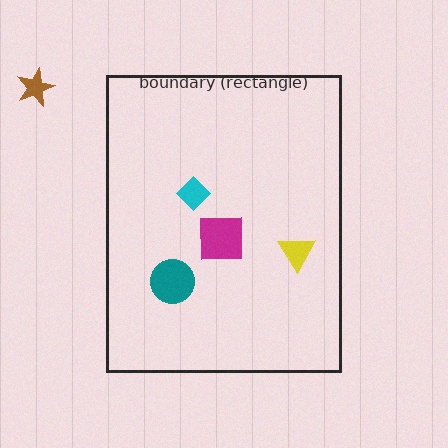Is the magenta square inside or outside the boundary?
Inside.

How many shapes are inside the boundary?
4 inside, 1 outside.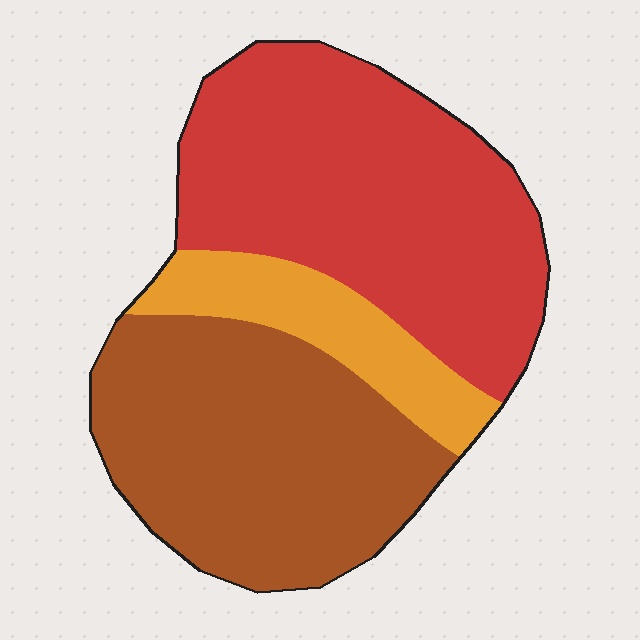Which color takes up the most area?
Red, at roughly 45%.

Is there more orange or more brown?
Brown.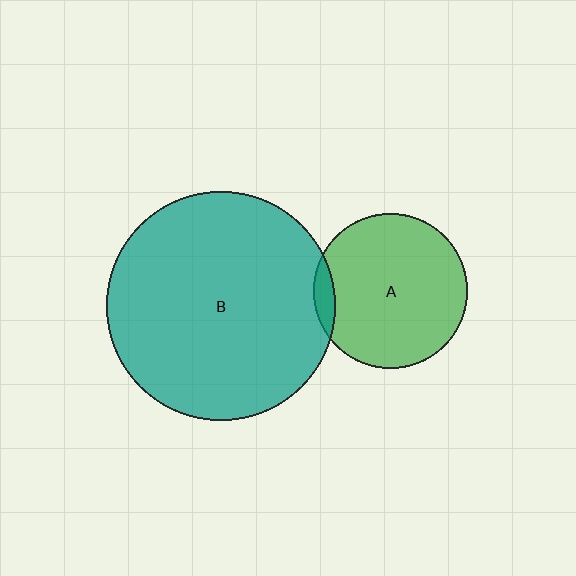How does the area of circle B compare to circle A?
Approximately 2.2 times.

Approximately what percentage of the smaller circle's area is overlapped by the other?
Approximately 5%.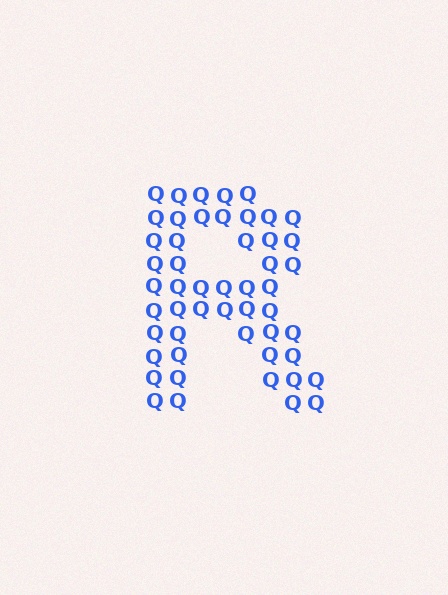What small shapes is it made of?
It is made of small letter Q's.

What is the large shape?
The large shape is the letter R.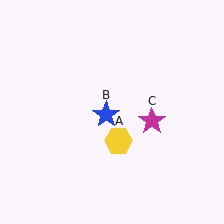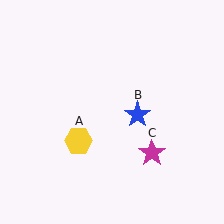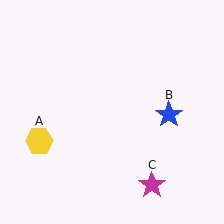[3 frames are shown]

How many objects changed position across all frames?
3 objects changed position: yellow hexagon (object A), blue star (object B), magenta star (object C).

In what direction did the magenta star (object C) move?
The magenta star (object C) moved down.